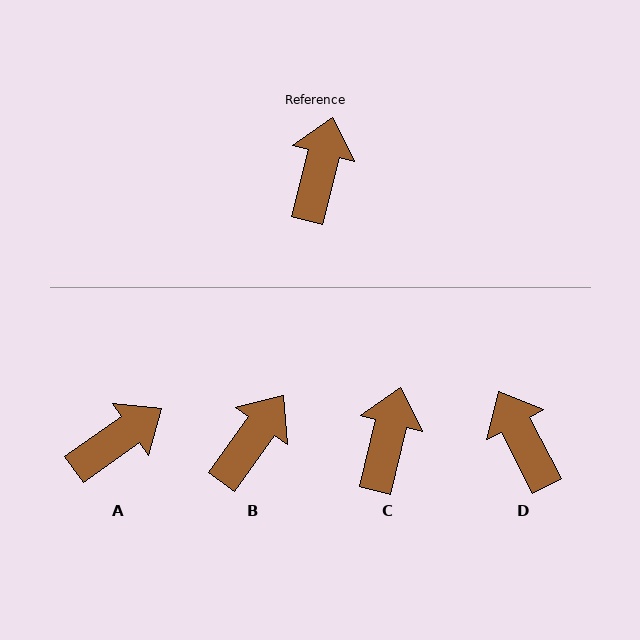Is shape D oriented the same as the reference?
No, it is off by about 42 degrees.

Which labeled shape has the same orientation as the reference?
C.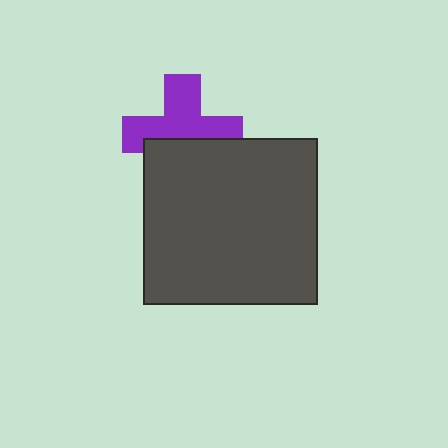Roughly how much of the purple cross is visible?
About half of it is visible (roughly 59%).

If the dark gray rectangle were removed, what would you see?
You would see the complete purple cross.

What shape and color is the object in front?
The object in front is a dark gray rectangle.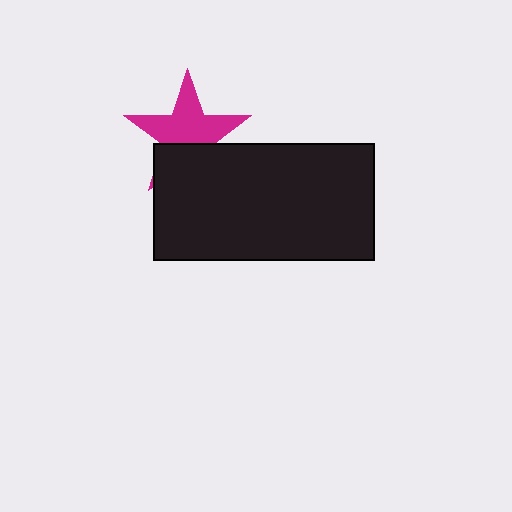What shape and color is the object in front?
The object in front is a black rectangle.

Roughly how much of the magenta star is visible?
About half of it is visible (roughly 63%).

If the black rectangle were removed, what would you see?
You would see the complete magenta star.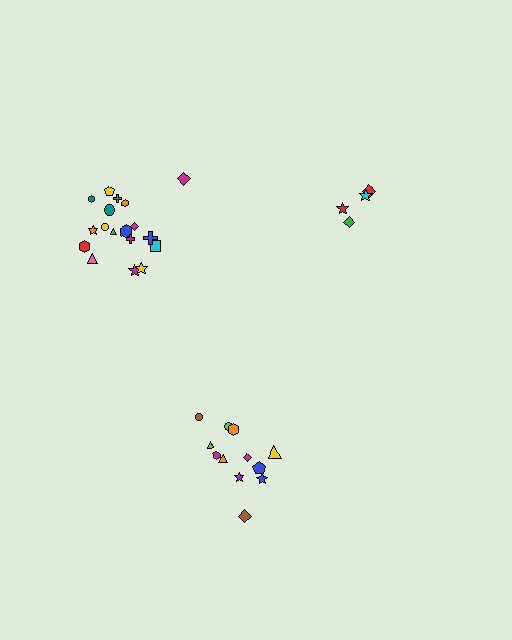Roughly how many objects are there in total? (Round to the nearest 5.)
Roughly 35 objects in total.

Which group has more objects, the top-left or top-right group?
The top-left group.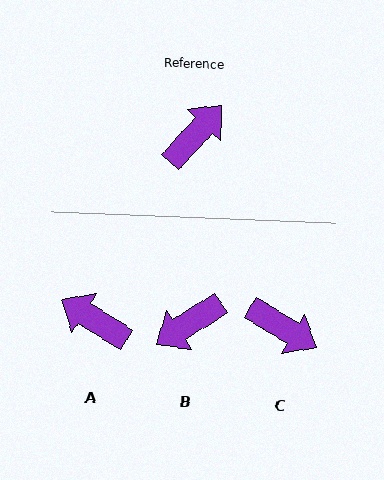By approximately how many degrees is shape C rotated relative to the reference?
Approximately 78 degrees clockwise.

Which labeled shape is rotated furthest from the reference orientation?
B, about 166 degrees away.